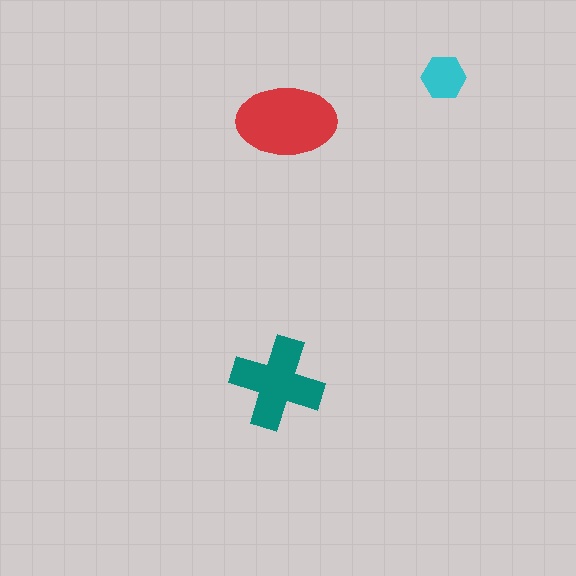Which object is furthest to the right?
The cyan hexagon is rightmost.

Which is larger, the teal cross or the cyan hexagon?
The teal cross.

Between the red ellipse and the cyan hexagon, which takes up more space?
The red ellipse.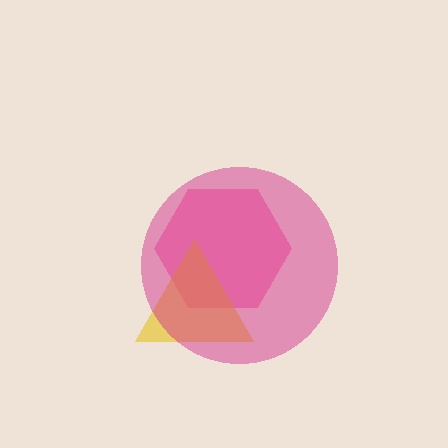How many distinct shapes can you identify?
There are 3 distinct shapes: a pink hexagon, a yellow triangle, a magenta circle.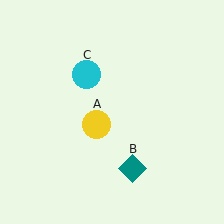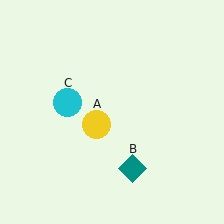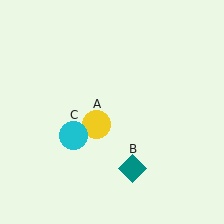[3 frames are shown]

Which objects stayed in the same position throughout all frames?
Yellow circle (object A) and teal diamond (object B) remained stationary.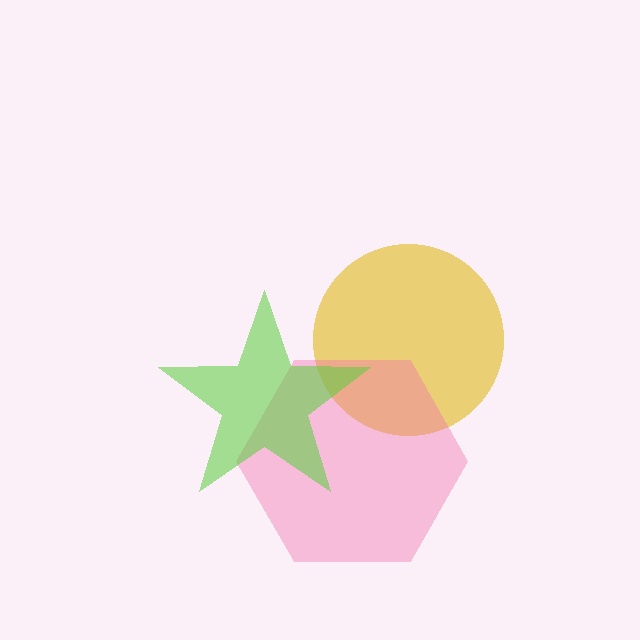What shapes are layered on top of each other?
The layered shapes are: a yellow circle, a pink hexagon, a lime star.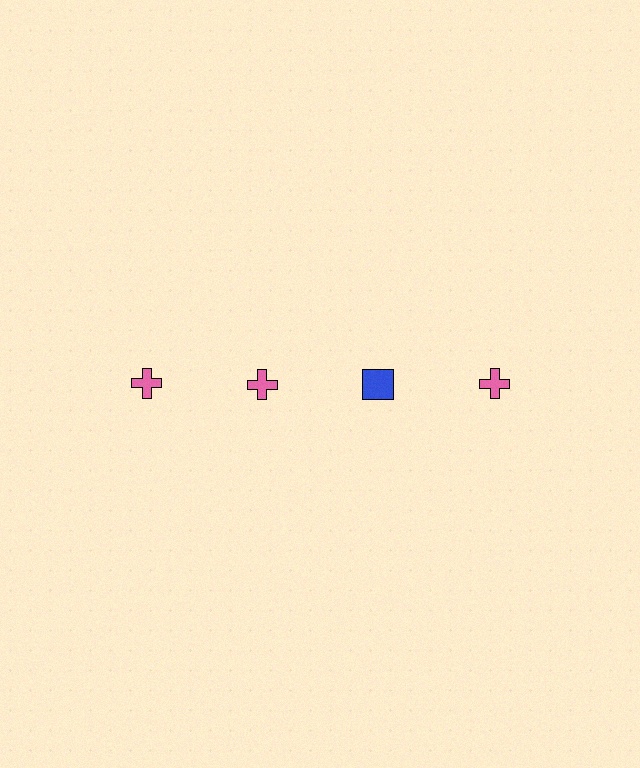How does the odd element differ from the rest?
It differs in both color (blue instead of pink) and shape (square instead of cross).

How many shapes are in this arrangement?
There are 4 shapes arranged in a grid pattern.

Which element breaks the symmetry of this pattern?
The blue square in the top row, center column breaks the symmetry. All other shapes are pink crosses.